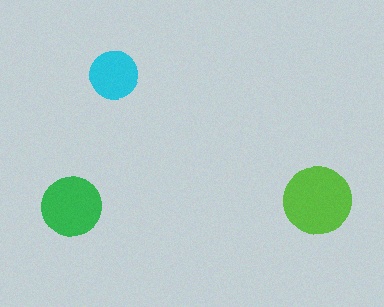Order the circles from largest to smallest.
the lime one, the green one, the cyan one.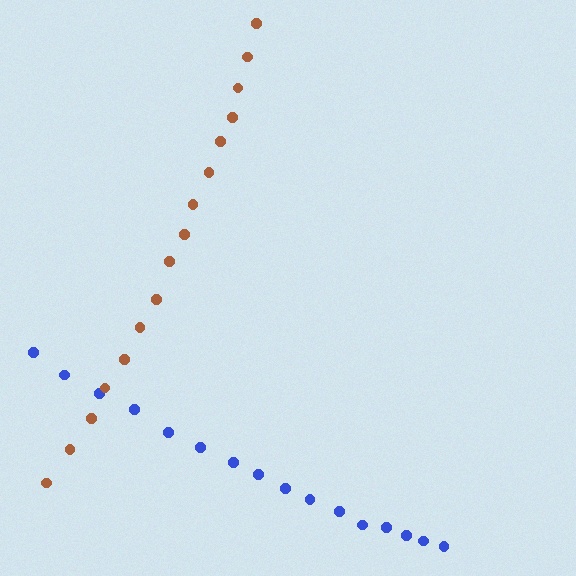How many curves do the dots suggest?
There are 2 distinct paths.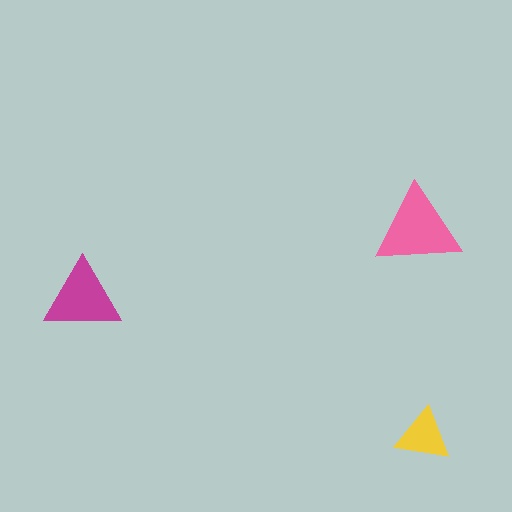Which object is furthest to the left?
The magenta triangle is leftmost.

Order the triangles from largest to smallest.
the pink one, the magenta one, the yellow one.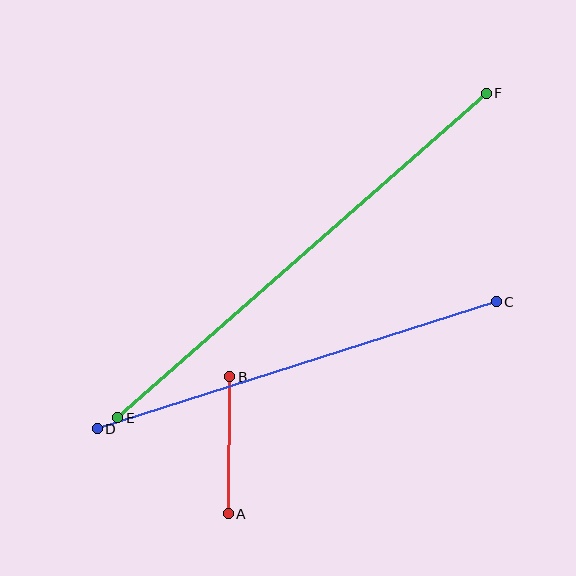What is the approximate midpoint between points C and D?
The midpoint is at approximately (297, 365) pixels.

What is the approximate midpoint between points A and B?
The midpoint is at approximately (229, 445) pixels.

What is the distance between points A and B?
The distance is approximately 137 pixels.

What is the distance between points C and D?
The distance is approximately 419 pixels.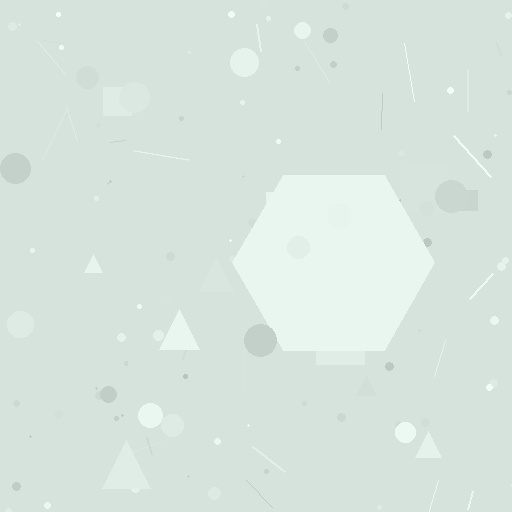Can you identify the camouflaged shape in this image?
The camouflaged shape is a hexagon.